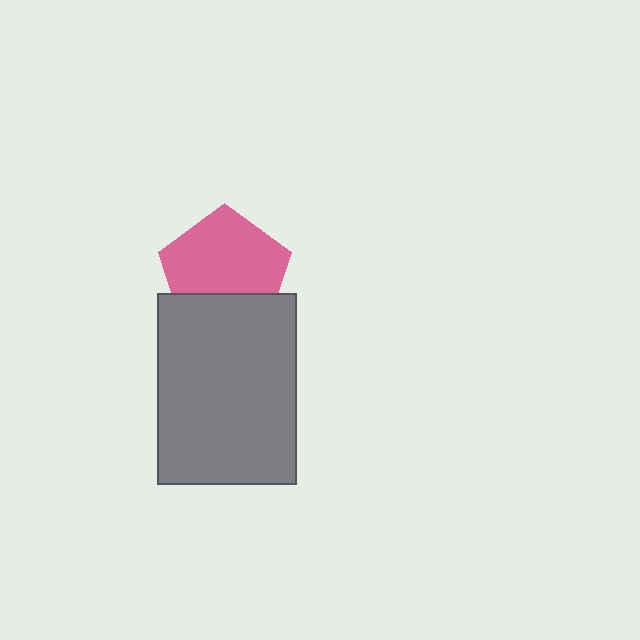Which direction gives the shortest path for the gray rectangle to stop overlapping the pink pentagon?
Moving down gives the shortest separation.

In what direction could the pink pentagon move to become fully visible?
The pink pentagon could move up. That would shift it out from behind the gray rectangle entirely.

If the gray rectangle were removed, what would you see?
You would see the complete pink pentagon.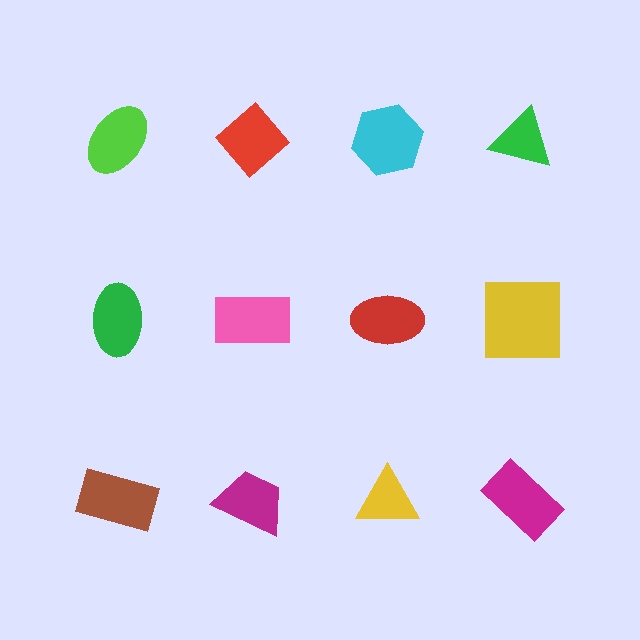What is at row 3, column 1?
A brown rectangle.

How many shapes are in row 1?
4 shapes.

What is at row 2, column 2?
A pink rectangle.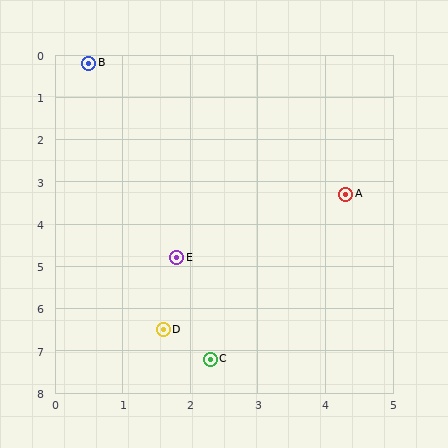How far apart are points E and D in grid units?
Points E and D are about 1.7 grid units apart.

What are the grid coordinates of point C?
Point C is at approximately (2.3, 7.2).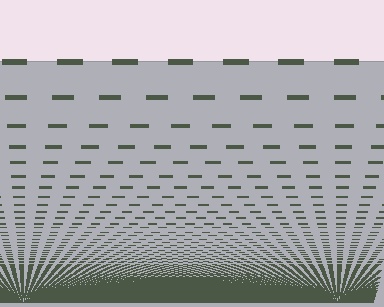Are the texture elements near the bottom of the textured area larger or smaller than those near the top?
Smaller. The gradient is inverted — elements near the bottom are smaller and denser.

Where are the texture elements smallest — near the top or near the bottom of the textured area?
Near the bottom.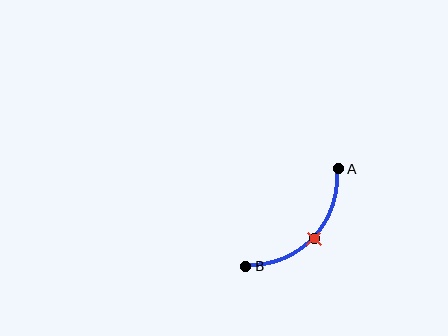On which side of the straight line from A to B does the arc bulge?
The arc bulges below and to the right of the straight line connecting A and B.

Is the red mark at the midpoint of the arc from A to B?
Yes. The red mark lies on the arc at equal arc-length from both A and B — it is the arc midpoint.